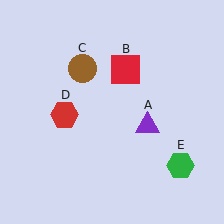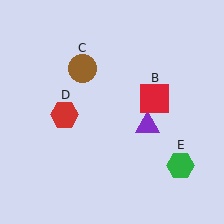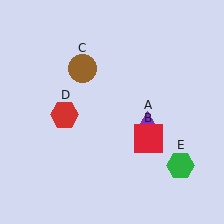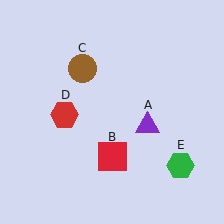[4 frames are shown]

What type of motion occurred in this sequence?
The red square (object B) rotated clockwise around the center of the scene.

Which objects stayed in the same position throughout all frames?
Purple triangle (object A) and brown circle (object C) and red hexagon (object D) and green hexagon (object E) remained stationary.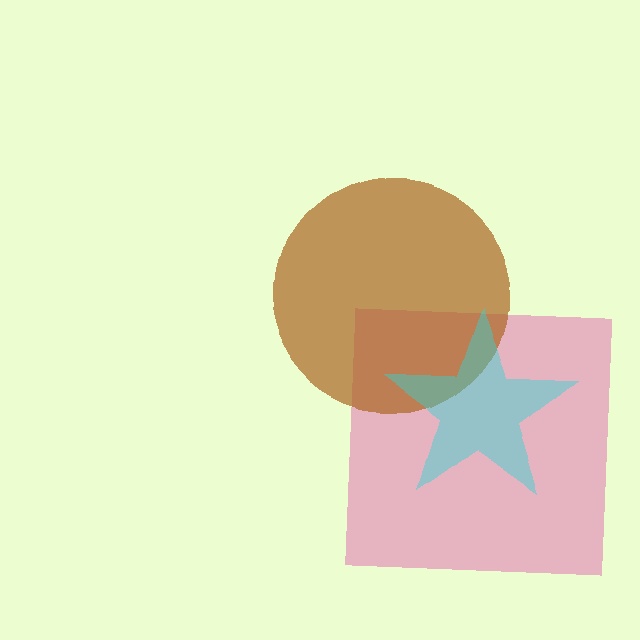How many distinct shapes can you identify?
There are 3 distinct shapes: a pink square, a brown circle, a cyan star.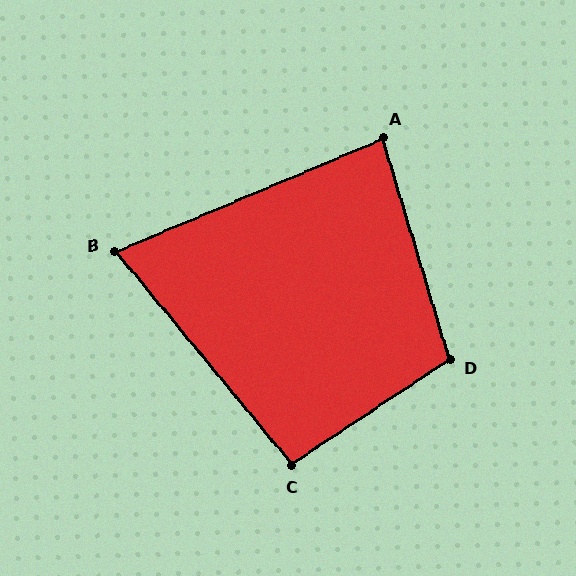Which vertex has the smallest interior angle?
B, at approximately 73 degrees.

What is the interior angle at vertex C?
Approximately 96 degrees (obtuse).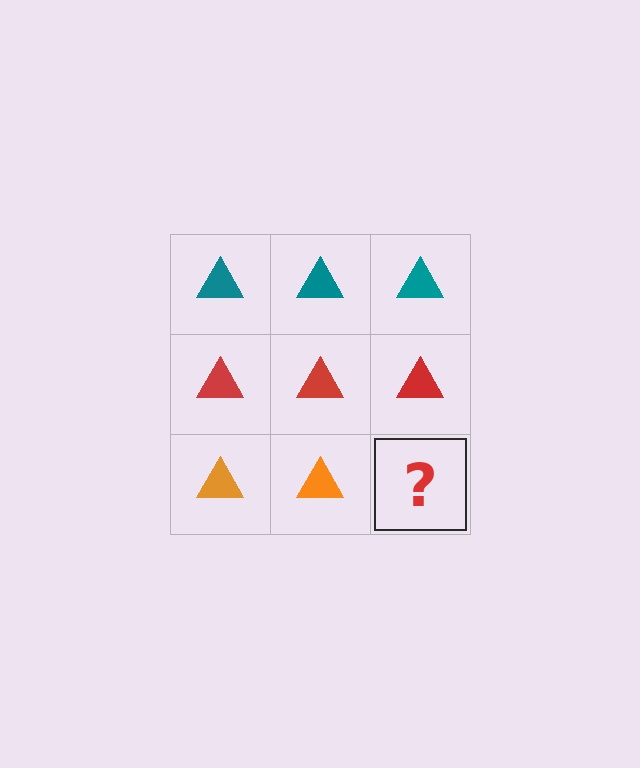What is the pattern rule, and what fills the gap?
The rule is that each row has a consistent color. The gap should be filled with an orange triangle.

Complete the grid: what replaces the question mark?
The question mark should be replaced with an orange triangle.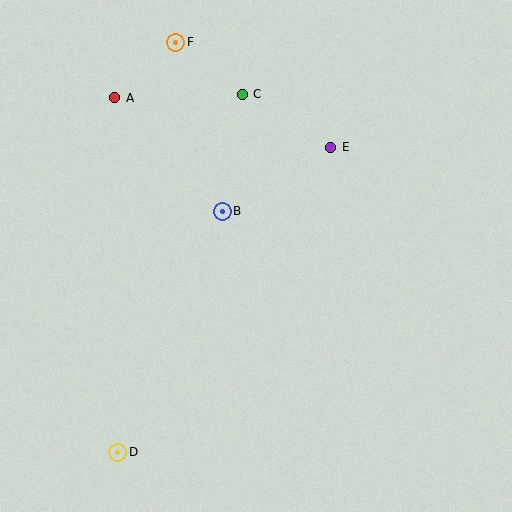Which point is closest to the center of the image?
Point B at (222, 211) is closest to the center.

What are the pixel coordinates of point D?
Point D is at (118, 452).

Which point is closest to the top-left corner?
Point A is closest to the top-left corner.